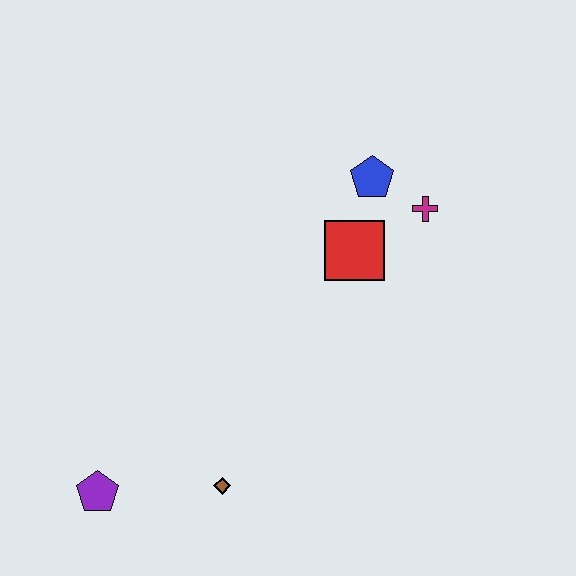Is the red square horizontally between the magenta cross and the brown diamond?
Yes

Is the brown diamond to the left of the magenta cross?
Yes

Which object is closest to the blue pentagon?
The magenta cross is closest to the blue pentagon.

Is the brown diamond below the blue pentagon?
Yes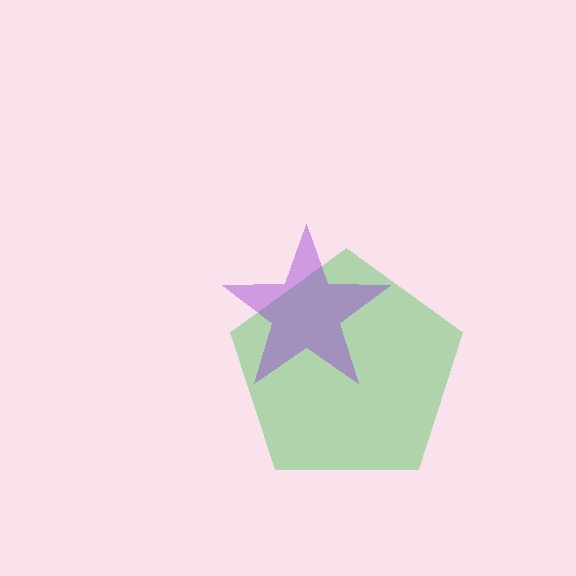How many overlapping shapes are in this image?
There are 2 overlapping shapes in the image.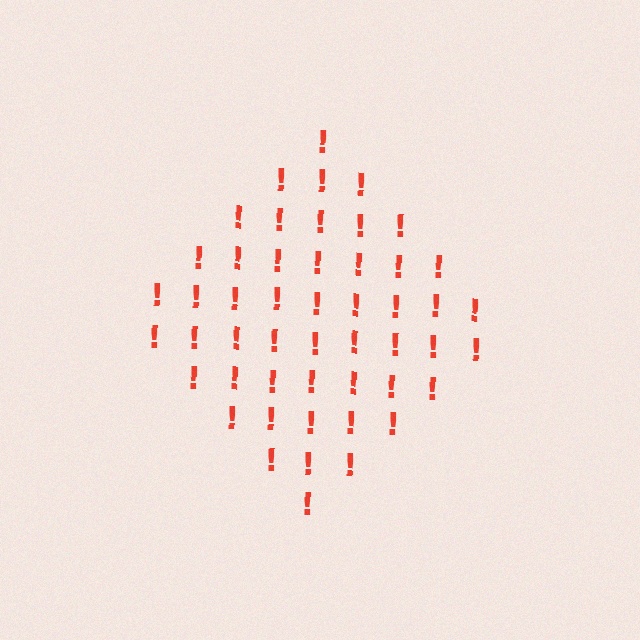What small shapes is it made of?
It is made of small exclamation marks.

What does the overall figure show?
The overall figure shows a diamond.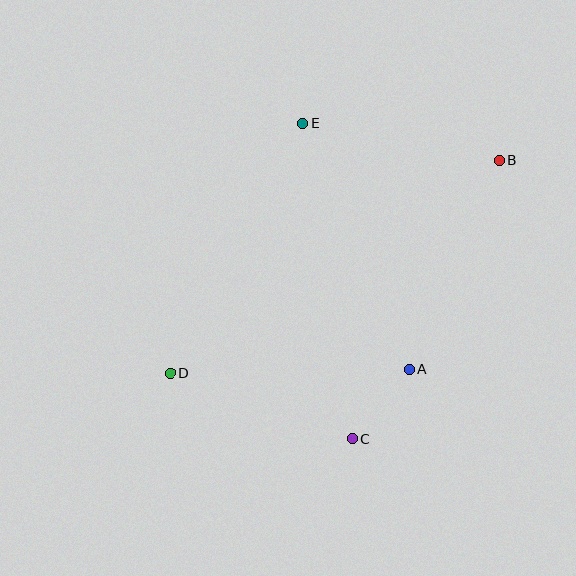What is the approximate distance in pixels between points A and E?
The distance between A and E is approximately 269 pixels.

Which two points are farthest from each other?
Points B and D are farthest from each other.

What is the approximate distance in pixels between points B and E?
The distance between B and E is approximately 201 pixels.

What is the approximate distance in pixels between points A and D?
The distance between A and D is approximately 239 pixels.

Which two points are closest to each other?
Points A and C are closest to each other.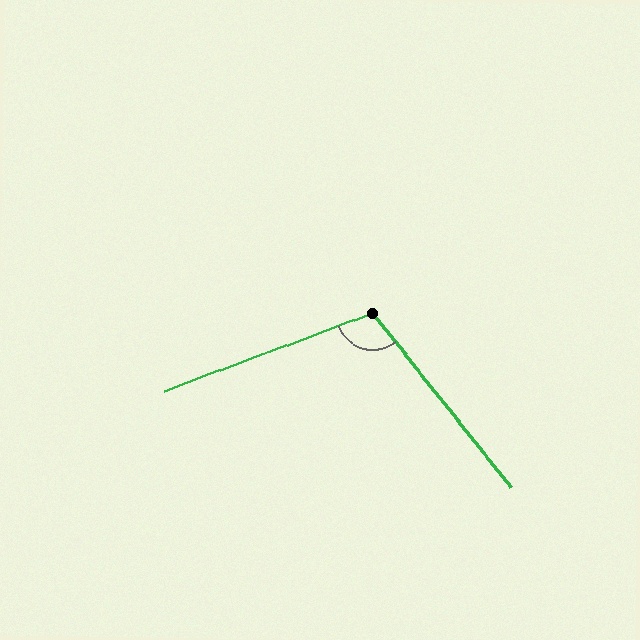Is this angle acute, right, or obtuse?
It is obtuse.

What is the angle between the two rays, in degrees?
Approximately 108 degrees.